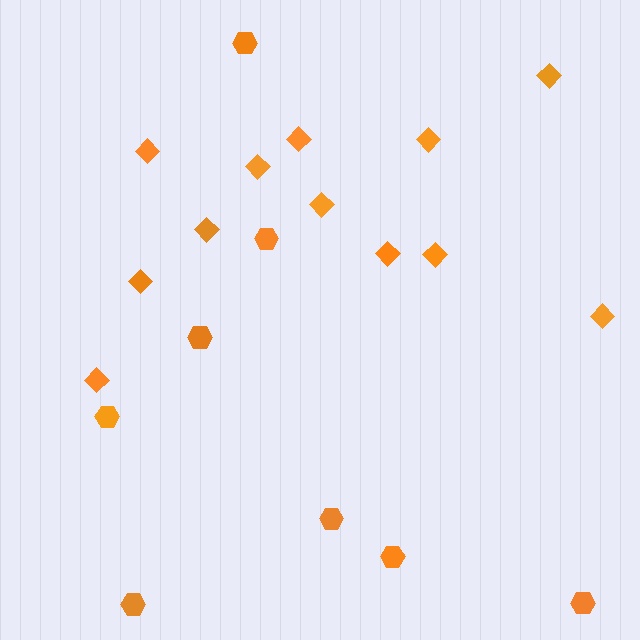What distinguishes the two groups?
There are 2 groups: one group of diamonds (12) and one group of hexagons (8).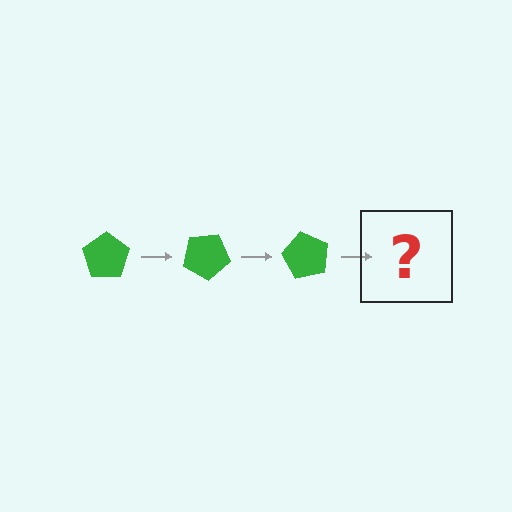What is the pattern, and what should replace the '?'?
The pattern is that the pentagon rotates 30 degrees each step. The '?' should be a green pentagon rotated 90 degrees.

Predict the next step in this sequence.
The next step is a green pentagon rotated 90 degrees.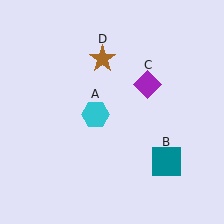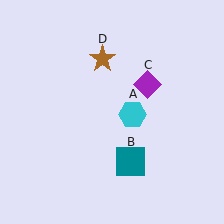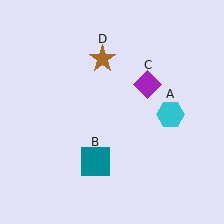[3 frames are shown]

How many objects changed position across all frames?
2 objects changed position: cyan hexagon (object A), teal square (object B).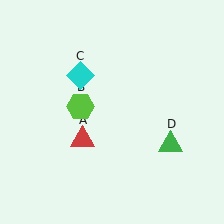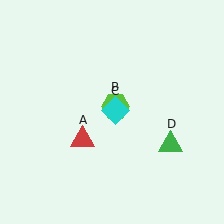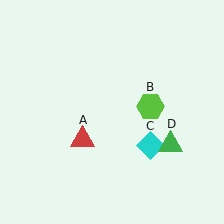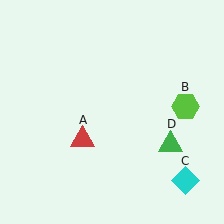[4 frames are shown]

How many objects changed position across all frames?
2 objects changed position: lime hexagon (object B), cyan diamond (object C).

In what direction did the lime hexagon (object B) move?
The lime hexagon (object B) moved right.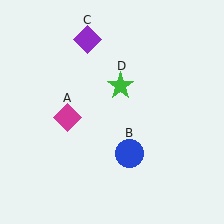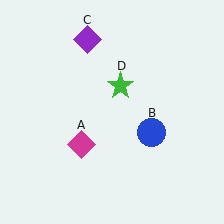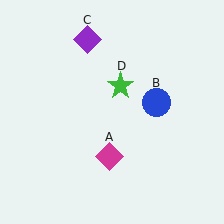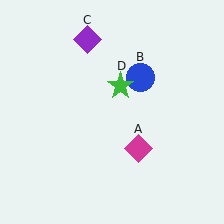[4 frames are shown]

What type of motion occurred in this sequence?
The magenta diamond (object A), blue circle (object B) rotated counterclockwise around the center of the scene.